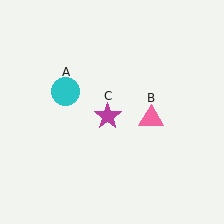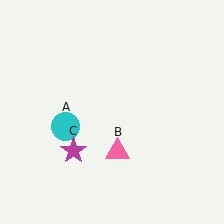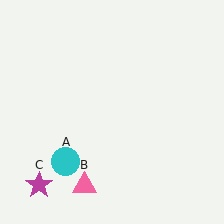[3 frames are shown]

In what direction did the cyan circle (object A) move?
The cyan circle (object A) moved down.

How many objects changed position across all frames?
3 objects changed position: cyan circle (object A), pink triangle (object B), magenta star (object C).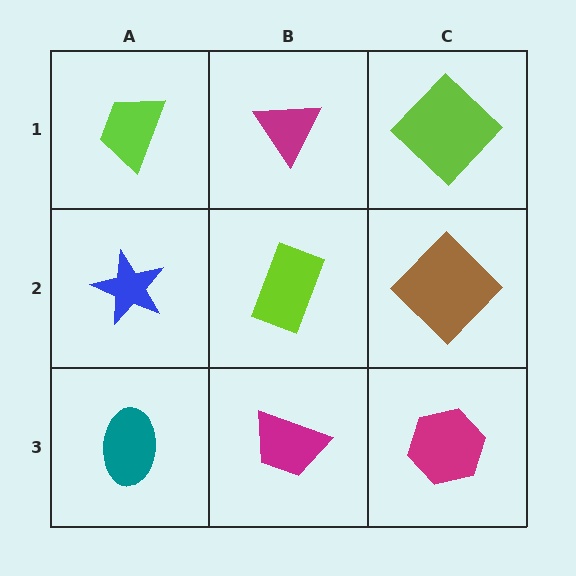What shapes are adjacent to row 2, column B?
A magenta triangle (row 1, column B), a magenta trapezoid (row 3, column B), a blue star (row 2, column A), a brown diamond (row 2, column C).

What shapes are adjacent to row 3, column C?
A brown diamond (row 2, column C), a magenta trapezoid (row 3, column B).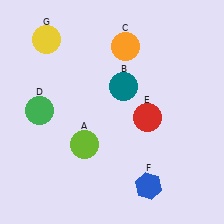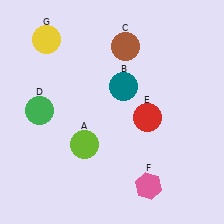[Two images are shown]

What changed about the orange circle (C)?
In Image 1, C is orange. In Image 2, it changed to brown.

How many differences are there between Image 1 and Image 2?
There are 2 differences between the two images.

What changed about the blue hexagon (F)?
In Image 1, F is blue. In Image 2, it changed to pink.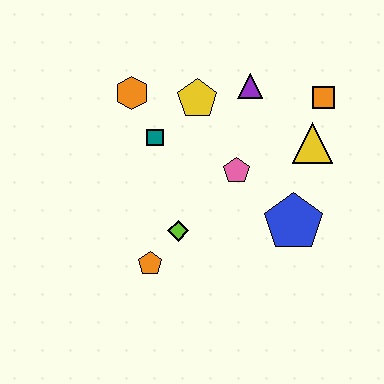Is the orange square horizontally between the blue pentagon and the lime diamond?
No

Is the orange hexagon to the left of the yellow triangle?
Yes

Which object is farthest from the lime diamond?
The orange square is farthest from the lime diamond.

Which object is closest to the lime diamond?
The orange pentagon is closest to the lime diamond.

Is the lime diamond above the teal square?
No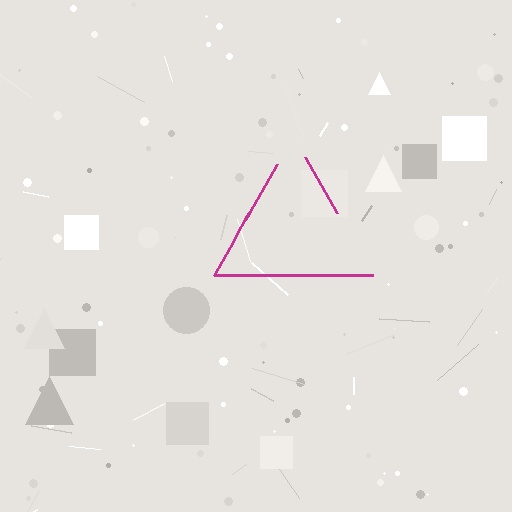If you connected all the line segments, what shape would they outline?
They would outline a triangle.